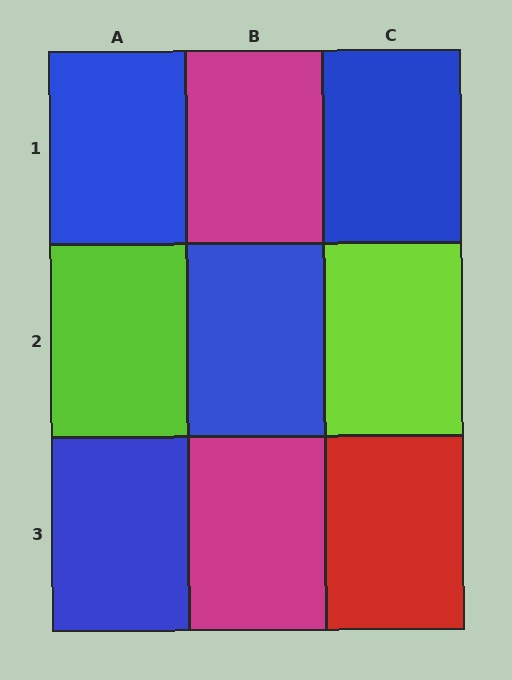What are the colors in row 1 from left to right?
Blue, magenta, blue.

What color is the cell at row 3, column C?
Red.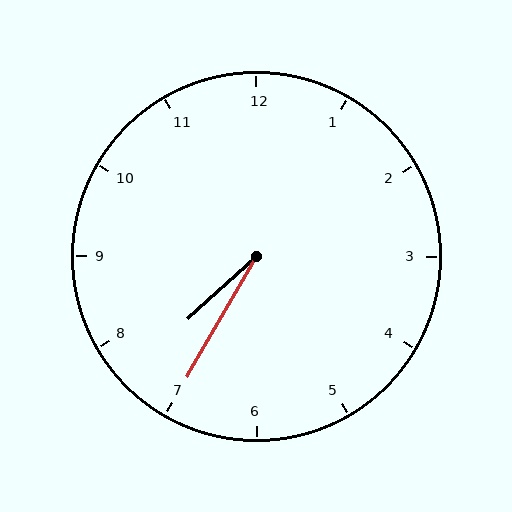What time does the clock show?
7:35.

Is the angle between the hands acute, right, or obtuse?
It is acute.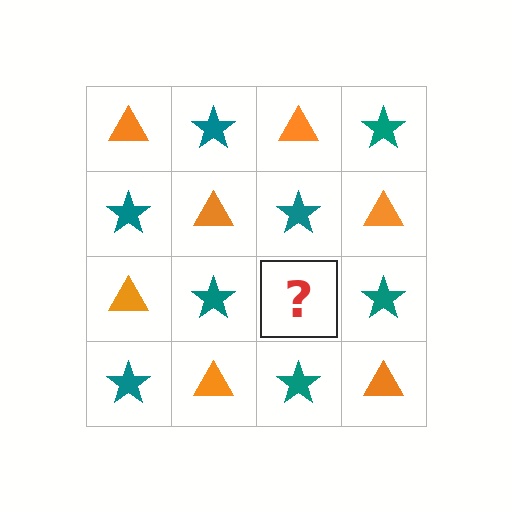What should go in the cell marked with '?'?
The missing cell should contain an orange triangle.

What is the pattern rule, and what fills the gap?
The rule is that it alternates orange triangle and teal star in a checkerboard pattern. The gap should be filled with an orange triangle.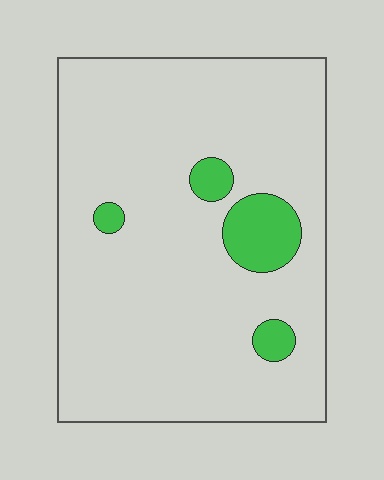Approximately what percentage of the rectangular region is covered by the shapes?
Approximately 10%.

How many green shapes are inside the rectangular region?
4.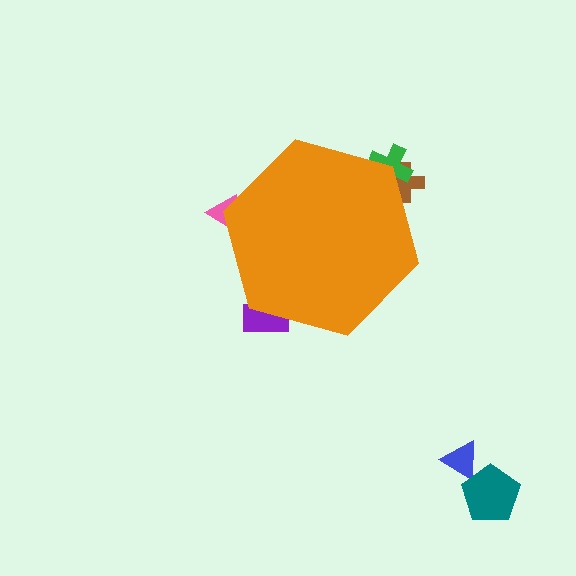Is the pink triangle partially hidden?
Yes, the pink triangle is partially hidden behind the orange hexagon.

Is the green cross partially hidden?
Yes, the green cross is partially hidden behind the orange hexagon.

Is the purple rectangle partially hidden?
Yes, the purple rectangle is partially hidden behind the orange hexagon.